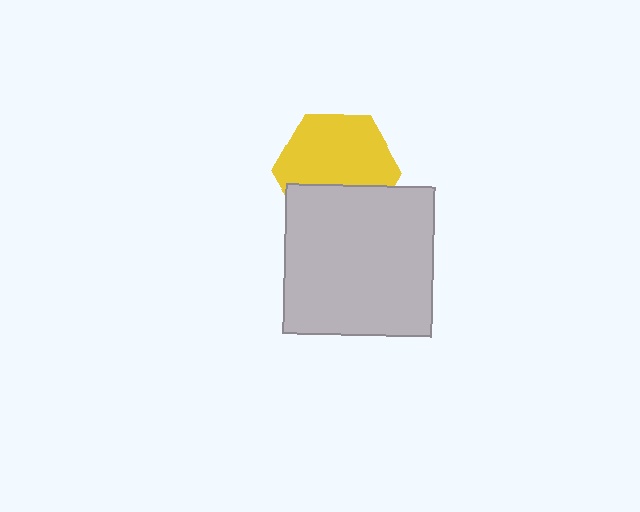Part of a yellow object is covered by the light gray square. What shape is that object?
It is a hexagon.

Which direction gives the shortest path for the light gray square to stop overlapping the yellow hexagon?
Moving down gives the shortest separation.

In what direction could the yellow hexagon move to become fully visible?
The yellow hexagon could move up. That would shift it out from behind the light gray square entirely.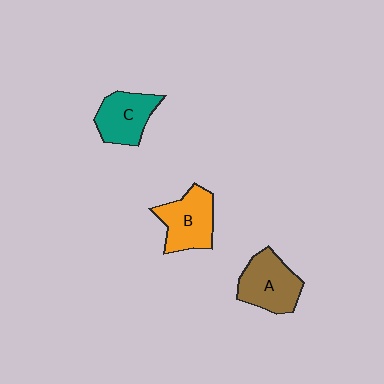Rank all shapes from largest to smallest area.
From largest to smallest: A (brown), B (orange), C (teal).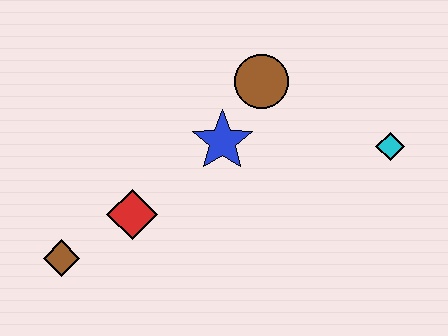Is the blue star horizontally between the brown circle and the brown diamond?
Yes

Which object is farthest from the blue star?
The brown diamond is farthest from the blue star.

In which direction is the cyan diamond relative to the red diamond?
The cyan diamond is to the right of the red diamond.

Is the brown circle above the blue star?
Yes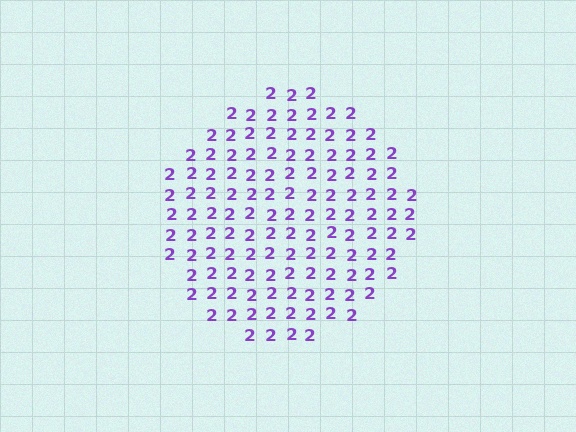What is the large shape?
The large shape is a circle.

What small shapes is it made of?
It is made of small digit 2's.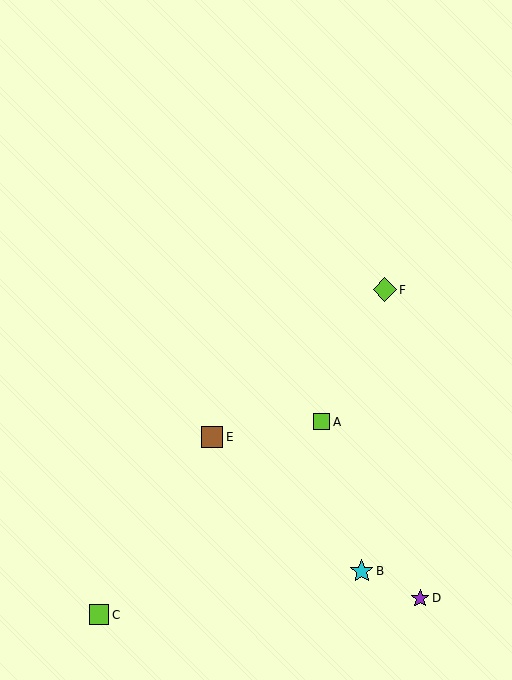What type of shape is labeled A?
Shape A is a lime square.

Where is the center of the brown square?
The center of the brown square is at (212, 437).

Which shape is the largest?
The lime diamond (labeled F) is the largest.